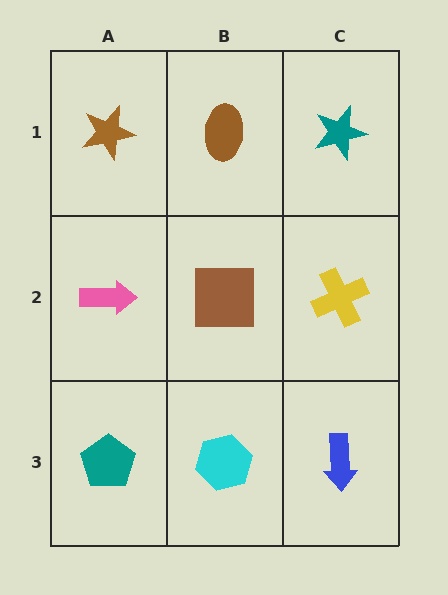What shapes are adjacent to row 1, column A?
A pink arrow (row 2, column A), a brown ellipse (row 1, column B).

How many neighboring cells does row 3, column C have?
2.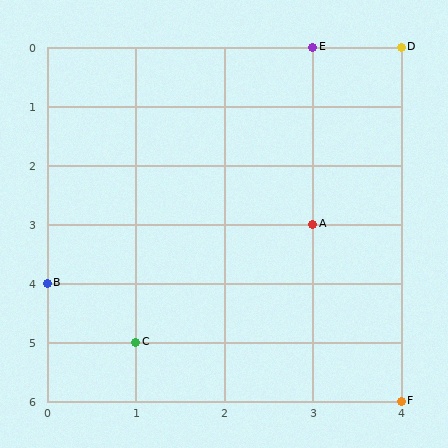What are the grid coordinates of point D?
Point D is at grid coordinates (4, 0).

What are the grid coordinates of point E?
Point E is at grid coordinates (3, 0).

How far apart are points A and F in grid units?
Points A and F are 1 column and 3 rows apart (about 3.2 grid units diagonally).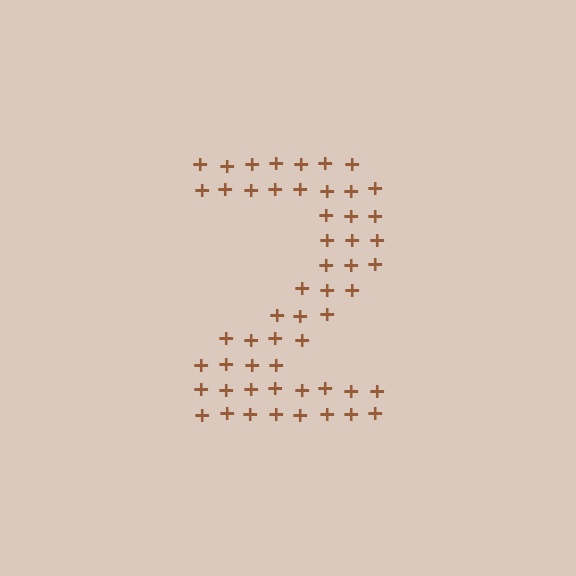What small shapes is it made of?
It is made of small plus signs.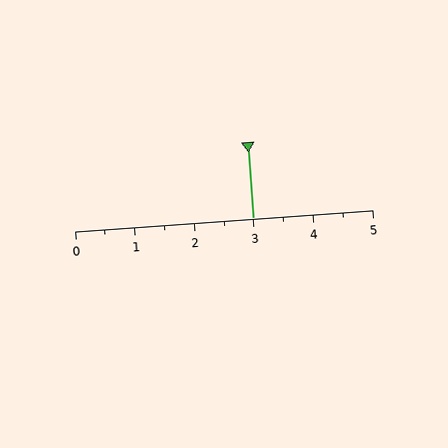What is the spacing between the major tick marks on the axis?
The major ticks are spaced 1 apart.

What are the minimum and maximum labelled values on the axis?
The axis runs from 0 to 5.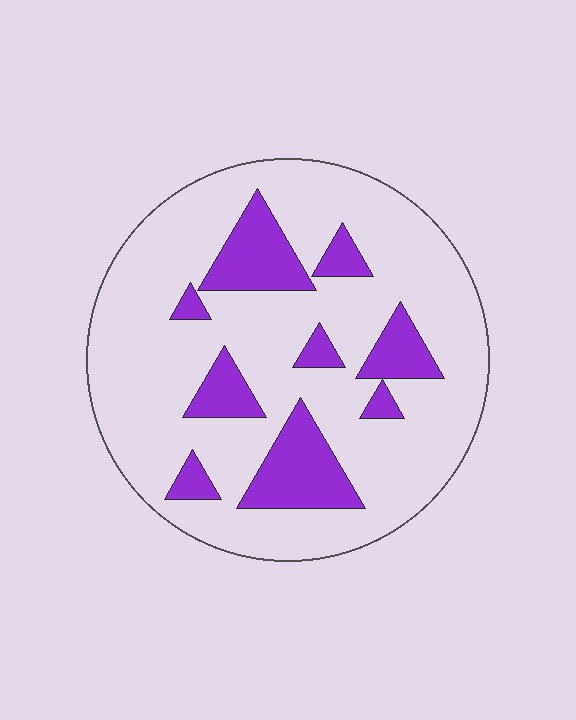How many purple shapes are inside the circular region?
9.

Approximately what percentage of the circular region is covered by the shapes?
Approximately 20%.